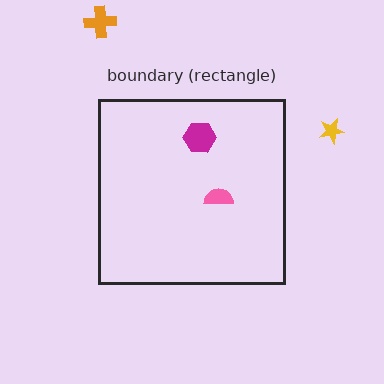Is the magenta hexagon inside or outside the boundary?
Inside.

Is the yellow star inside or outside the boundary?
Outside.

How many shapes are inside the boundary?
2 inside, 2 outside.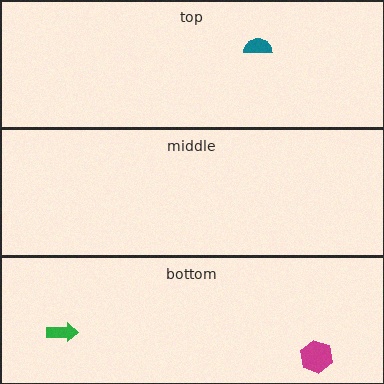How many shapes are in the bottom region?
2.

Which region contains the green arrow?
The bottom region.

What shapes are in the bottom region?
The green arrow, the magenta hexagon.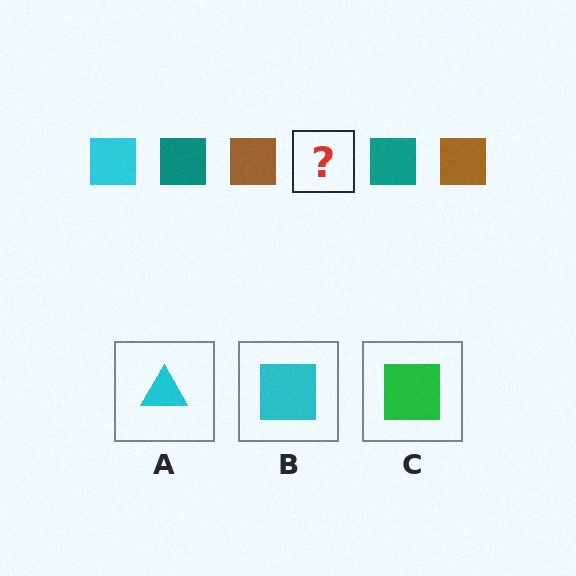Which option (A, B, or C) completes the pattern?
B.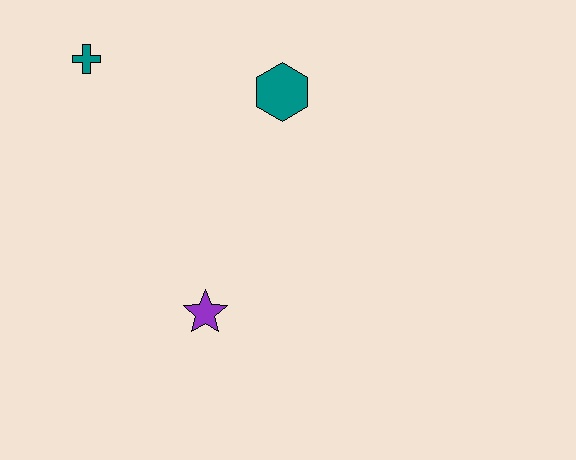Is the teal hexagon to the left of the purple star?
No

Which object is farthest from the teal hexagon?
The purple star is farthest from the teal hexagon.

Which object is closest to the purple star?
The teal hexagon is closest to the purple star.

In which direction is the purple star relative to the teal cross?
The purple star is below the teal cross.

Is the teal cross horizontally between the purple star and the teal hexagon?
No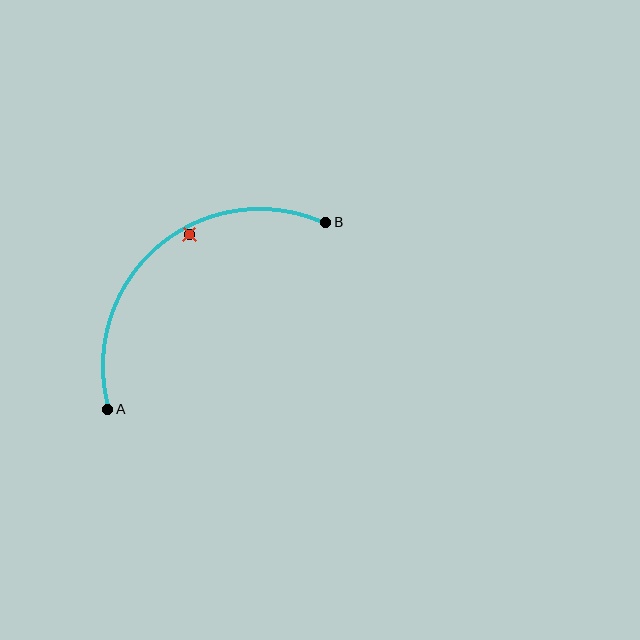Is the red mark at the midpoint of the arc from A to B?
No — the red mark does not lie on the arc at all. It sits slightly inside the curve.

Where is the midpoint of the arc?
The arc midpoint is the point on the curve farthest from the straight line joining A and B. It sits above and to the left of that line.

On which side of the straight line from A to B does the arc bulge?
The arc bulges above and to the left of the straight line connecting A and B.